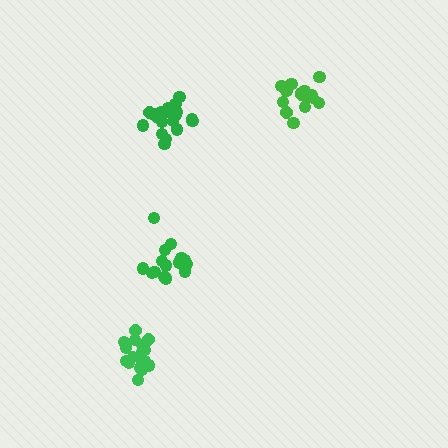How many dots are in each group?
Group 1: 19 dots, Group 2: 16 dots, Group 3: 17 dots, Group 4: 15 dots (67 total).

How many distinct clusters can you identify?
There are 4 distinct clusters.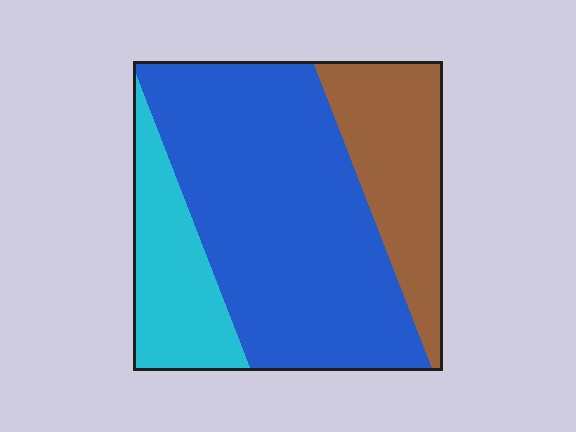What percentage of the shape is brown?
Brown covers 23% of the shape.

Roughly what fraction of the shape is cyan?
Cyan covers roughly 20% of the shape.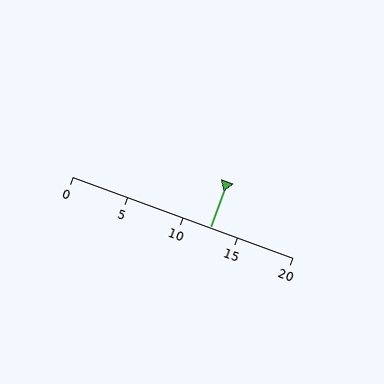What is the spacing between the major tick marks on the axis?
The major ticks are spaced 5 apart.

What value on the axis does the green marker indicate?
The marker indicates approximately 12.5.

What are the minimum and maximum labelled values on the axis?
The axis runs from 0 to 20.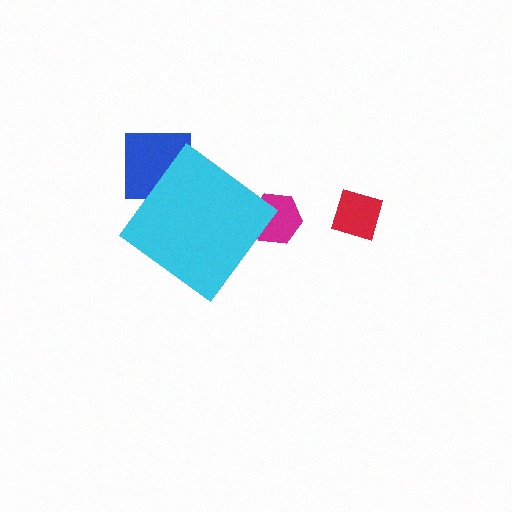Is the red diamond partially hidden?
No, the red diamond is fully visible.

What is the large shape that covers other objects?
A cyan diamond.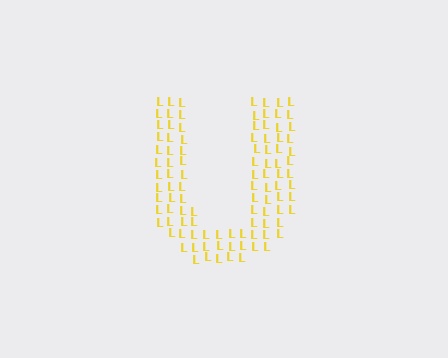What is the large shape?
The large shape is the letter U.